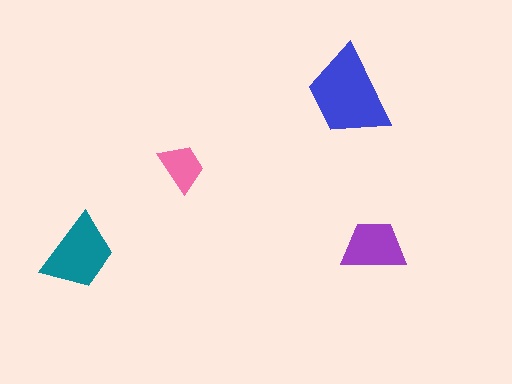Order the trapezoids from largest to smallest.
the blue one, the teal one, the purple one, the pink one.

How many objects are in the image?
There are 4 objects in the image.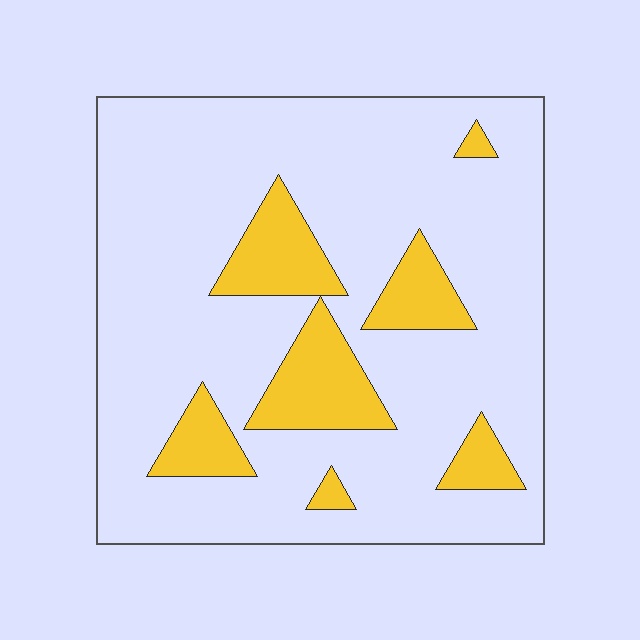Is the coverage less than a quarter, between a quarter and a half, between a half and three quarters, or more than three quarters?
Less than a quarter.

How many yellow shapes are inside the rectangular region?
7.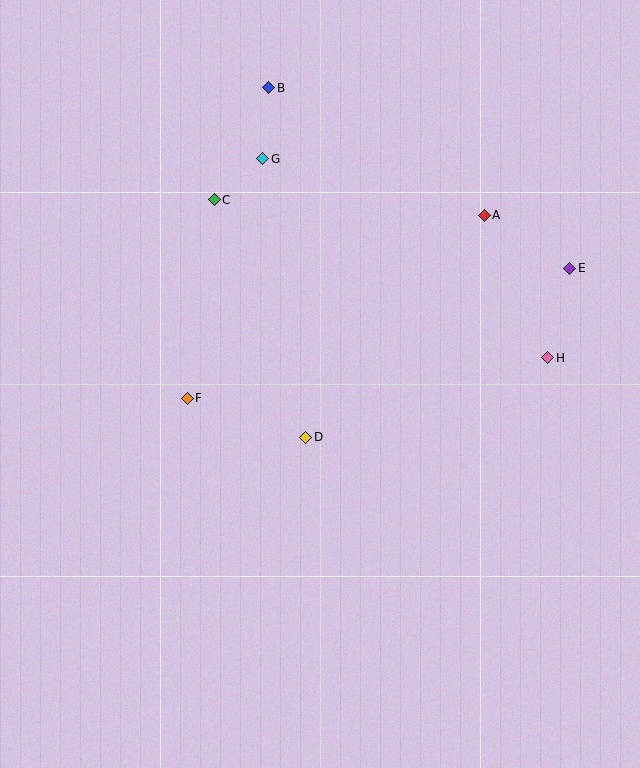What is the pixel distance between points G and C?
The distance between G and C is 63 pixels.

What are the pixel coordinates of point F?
Point F is at (187, 398).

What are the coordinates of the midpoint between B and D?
The midpoint between B and D is at (287, 262).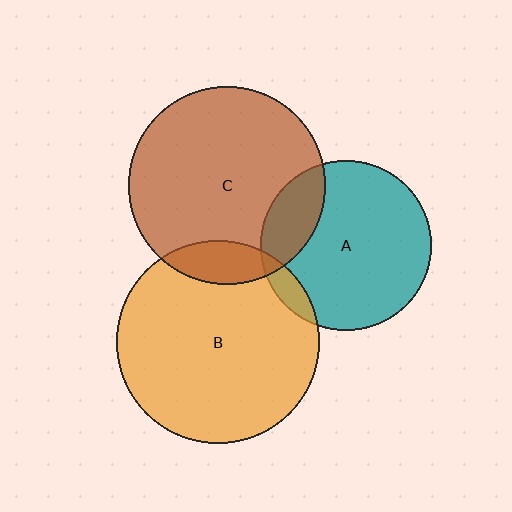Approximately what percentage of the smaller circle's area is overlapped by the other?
Approximately 20%.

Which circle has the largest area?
Circle B (orange).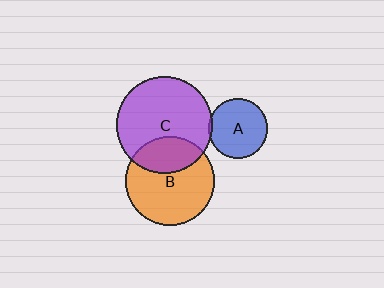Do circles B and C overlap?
Yes.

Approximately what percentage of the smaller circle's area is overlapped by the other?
Approximately 30%.